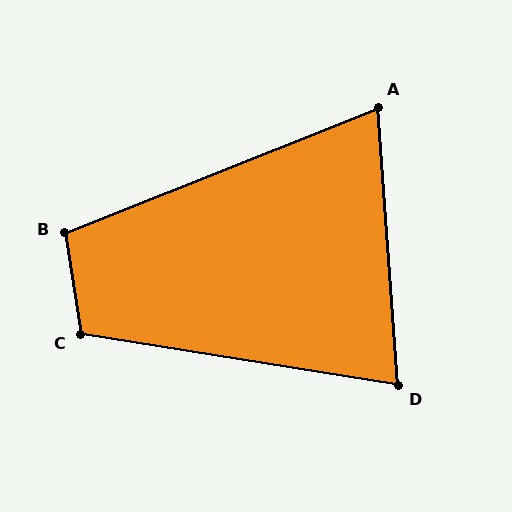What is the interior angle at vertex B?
Approximately 103 degrees (obtuse).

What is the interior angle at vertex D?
Approximately 77 degrees (acute).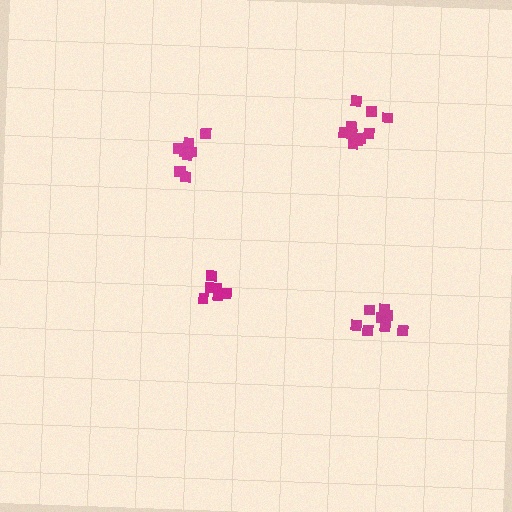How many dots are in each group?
Group 1: 6 dots, Group 2: 8 dots, Group 3: 10 dots, Group 4: 12 dots (36 total).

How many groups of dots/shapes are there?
There are 4 groups.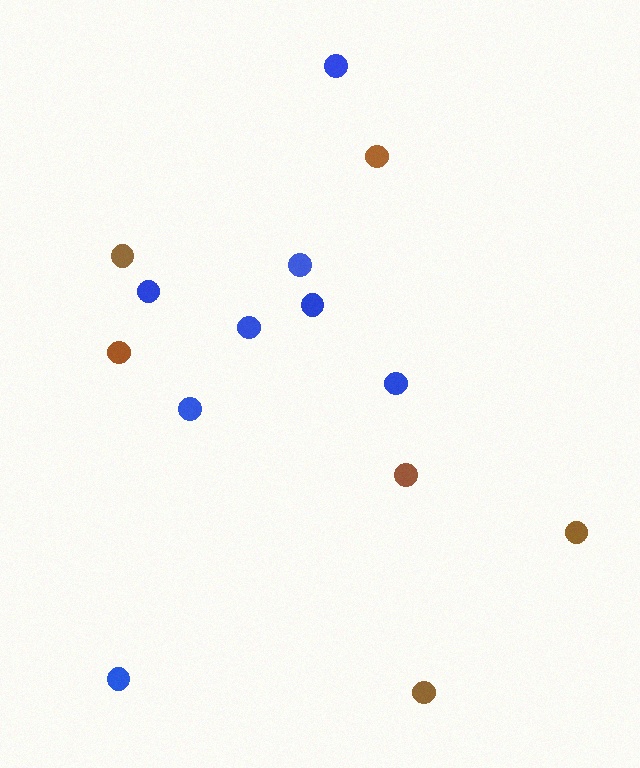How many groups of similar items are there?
There are 2 groups: one group of brown circles (6) and one group of blue circles (8).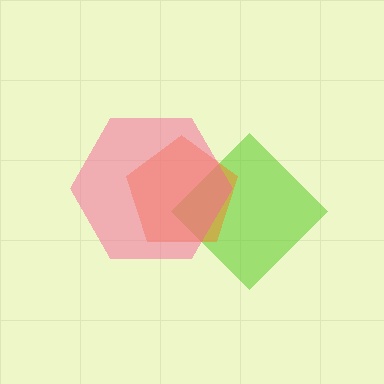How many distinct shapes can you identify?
There are 3 distinct shapes: a lime diamond, an orange pentagon, a pink hexagon.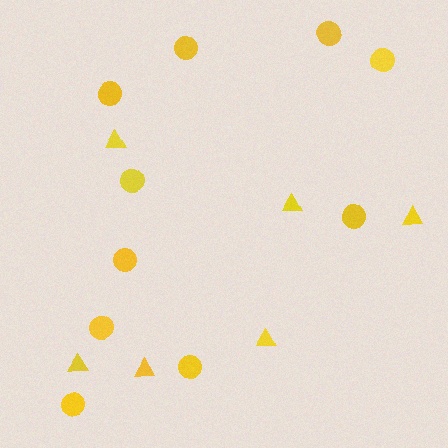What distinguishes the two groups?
There are 2 groups: one group of triangles (6) and one group of circles (10).